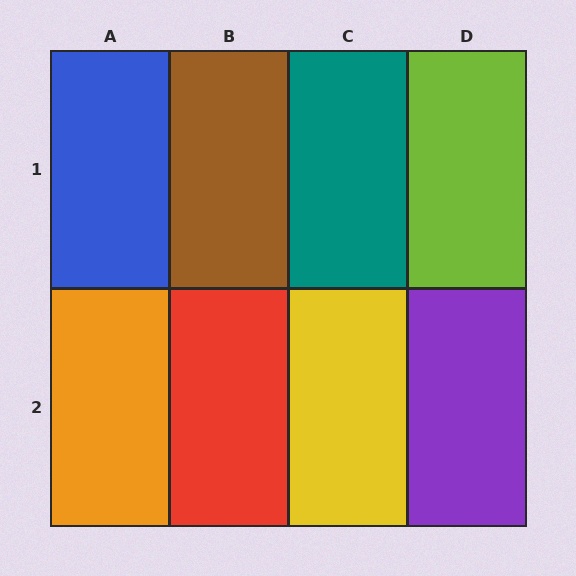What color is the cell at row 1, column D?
Lime.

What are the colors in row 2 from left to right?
Orange, red, yellow, purple.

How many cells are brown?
1 cell is brown.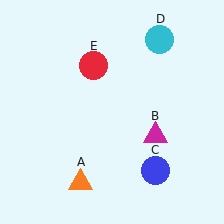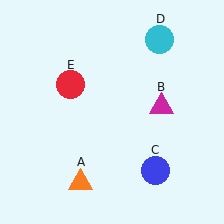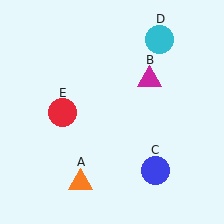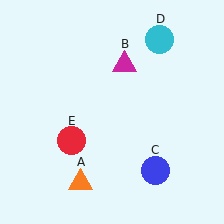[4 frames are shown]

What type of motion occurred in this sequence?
The magenta triangle (object B), red circle (object E) rotated counterclockwise around the center of the scene.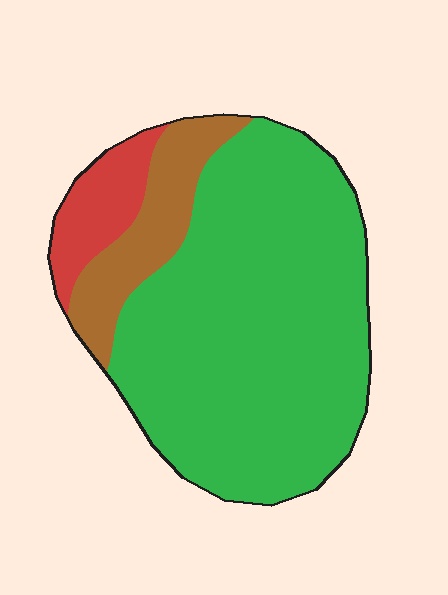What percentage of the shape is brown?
Brown takes up less than a quarter of the shape.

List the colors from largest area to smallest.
From largest to smallest: green, brown, red.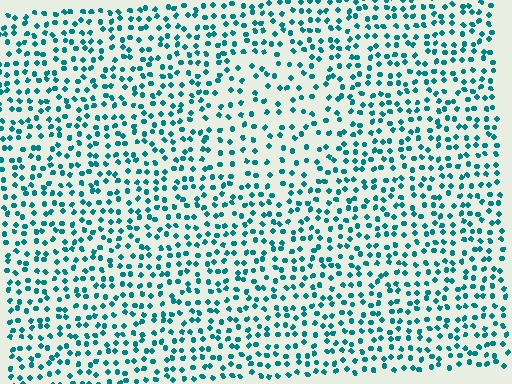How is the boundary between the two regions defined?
The boundary is defined by a change in element density (approximately 1.6x ratio). All elements are the same color, size, and shape.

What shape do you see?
I see a circle.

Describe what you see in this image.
The image contains small teal elements arranged at two different densities. A circle-shaped region is visible where the elements are less densely packed than the surrounding area.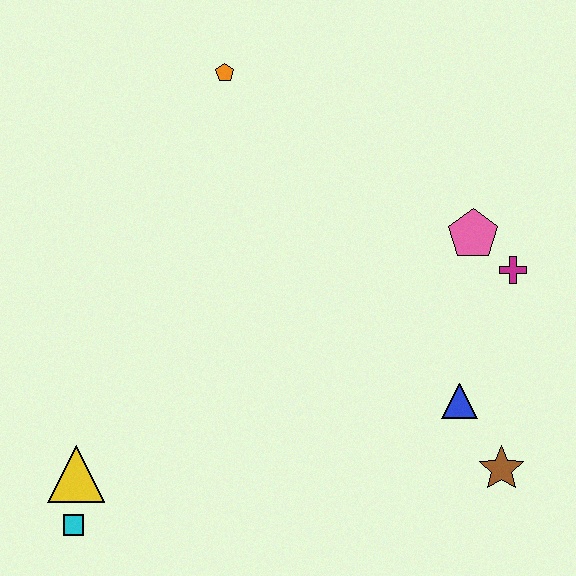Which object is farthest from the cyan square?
The magenta cross is farthest from the cyan square.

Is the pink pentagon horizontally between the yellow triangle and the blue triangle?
No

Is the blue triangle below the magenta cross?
Yes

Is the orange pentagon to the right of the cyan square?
Yes